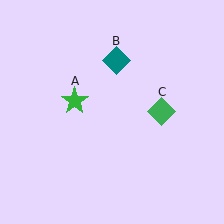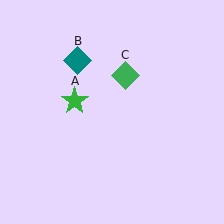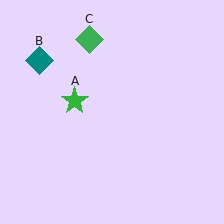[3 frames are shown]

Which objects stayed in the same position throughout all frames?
Green star (object A) remained stationary.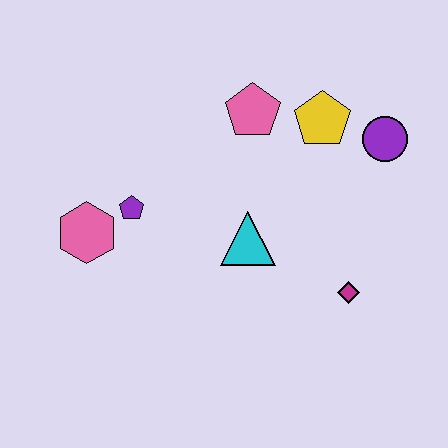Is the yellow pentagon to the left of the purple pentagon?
No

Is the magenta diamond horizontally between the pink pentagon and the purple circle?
Yes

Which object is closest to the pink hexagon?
The purple pentagon is closest to the pink hexagon.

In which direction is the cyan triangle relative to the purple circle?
The cyan triangle is to the left of the purple circle.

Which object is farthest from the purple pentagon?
The purple circle is farthest from the purple pentagon.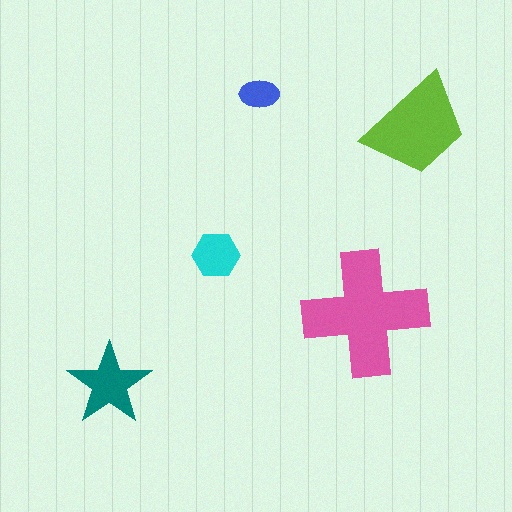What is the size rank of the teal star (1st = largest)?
3rd.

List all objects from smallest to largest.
The blue ellipse, the cyan hexagon, the teal star, the lime trapezoid, the pink cross.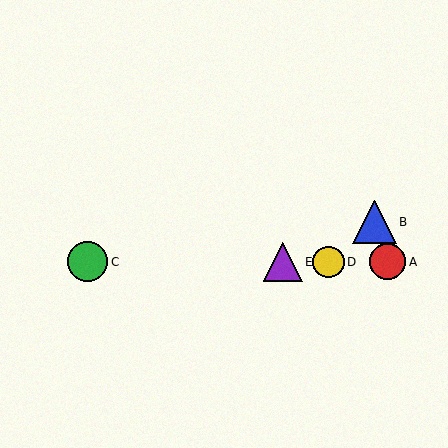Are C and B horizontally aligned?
No, C is at y≈262 and B is at y≈222.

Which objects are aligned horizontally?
Objects A, C, D, E are aligned horizontally.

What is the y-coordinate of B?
Object B is at y≈222.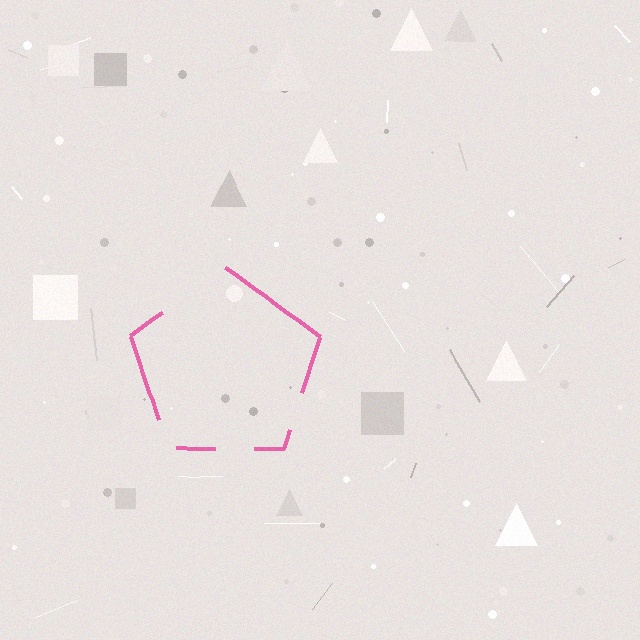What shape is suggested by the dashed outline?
The dashed outline suggests a pentagon.